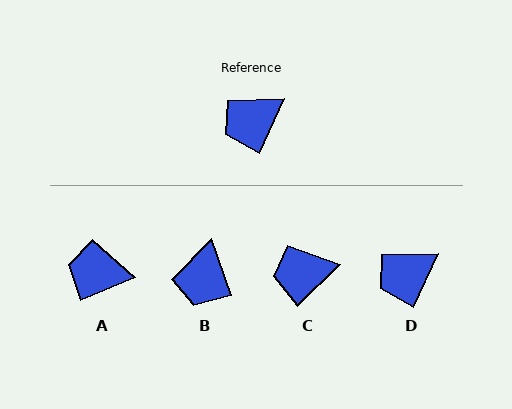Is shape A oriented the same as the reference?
No, it is off by about 42 degrees.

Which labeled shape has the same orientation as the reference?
D.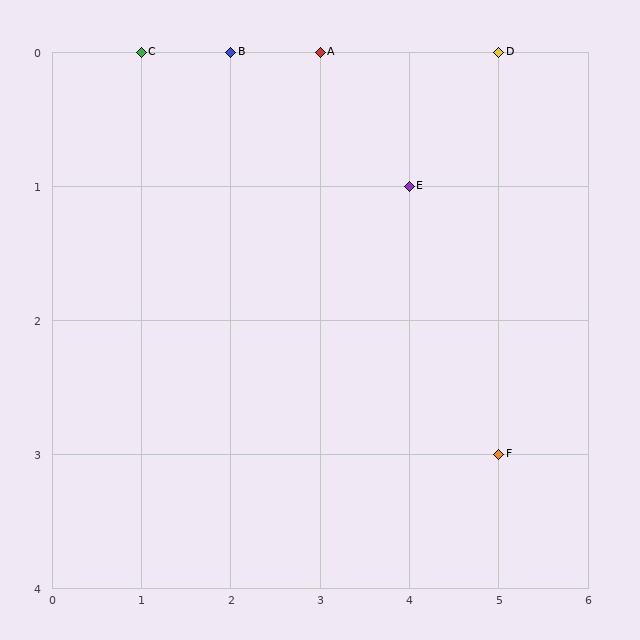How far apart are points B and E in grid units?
Points B and E are 2 columns and 1 row apart (about 2.2 grid units diagonally).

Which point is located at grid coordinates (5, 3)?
Point F is at (5, 3).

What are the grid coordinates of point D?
Point D is at grid coordinates (5, 0).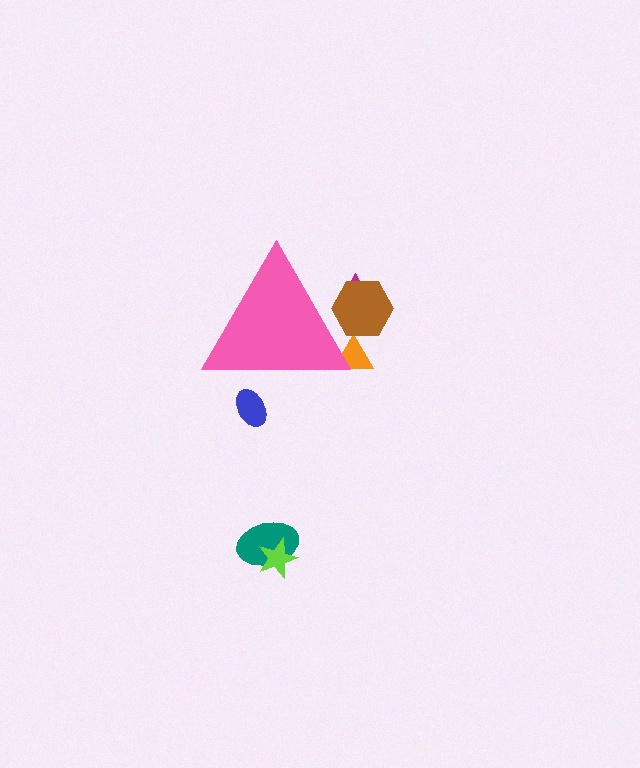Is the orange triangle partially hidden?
Yes, the orange triangle is partially hidden behind the pink triangle.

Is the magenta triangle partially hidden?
Yes, the magenta triangle is partially hidden behind the pink triangle.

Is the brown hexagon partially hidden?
Yes, the brown hexagon is partially hidden behind the pink triangle.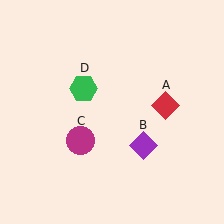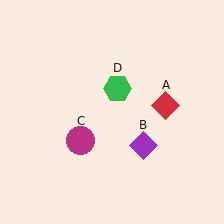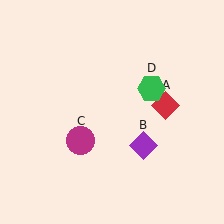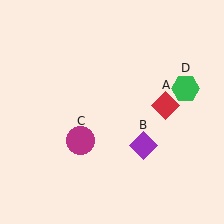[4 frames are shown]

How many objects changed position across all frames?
1 object changed position: green hexagon (object D).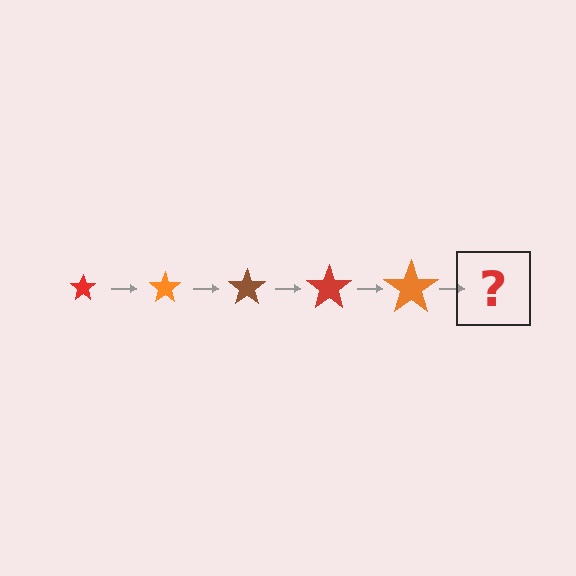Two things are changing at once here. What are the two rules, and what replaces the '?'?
The two rules are that the star grows larger each step and the color cycles through red, orange, and brown. The '?' should be a brown star, larger than the previous one.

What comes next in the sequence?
The next element should be a brown star, larger than the previous one.